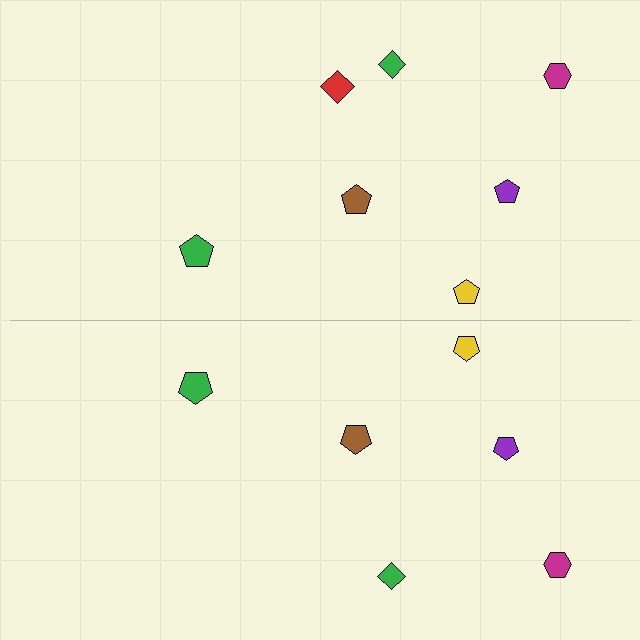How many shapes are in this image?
There are 13 shapes in this image.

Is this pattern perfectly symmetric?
No, the pattern is not perfectly symmetric. A red diamond is missing from the bottom side.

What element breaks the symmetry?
A red diamond is missing from the bottom side.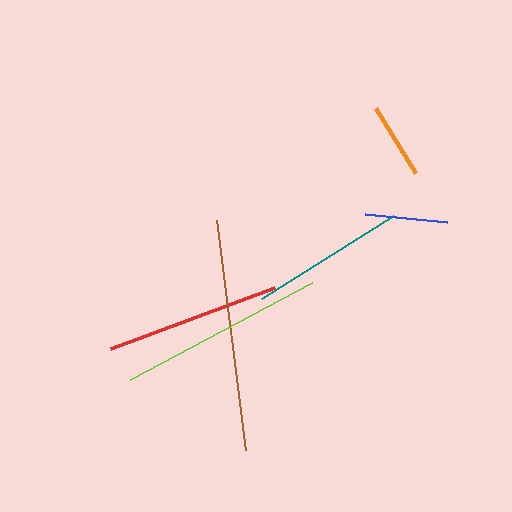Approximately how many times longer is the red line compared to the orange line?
The red line is approximately 2.3 times the length of the orange line.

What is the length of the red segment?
The red segment is approximately 175 pixels long.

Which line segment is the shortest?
The orange line is the shortest at approximately 77 pixels.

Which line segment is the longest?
The brown line is the longest at approximately 232 pixels.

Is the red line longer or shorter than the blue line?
The red line is longer than the blue line.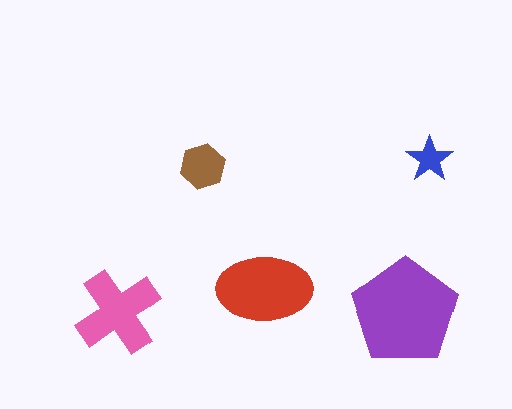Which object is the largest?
The purple pentagon.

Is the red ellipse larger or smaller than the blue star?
Larger.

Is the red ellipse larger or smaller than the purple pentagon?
Smaller.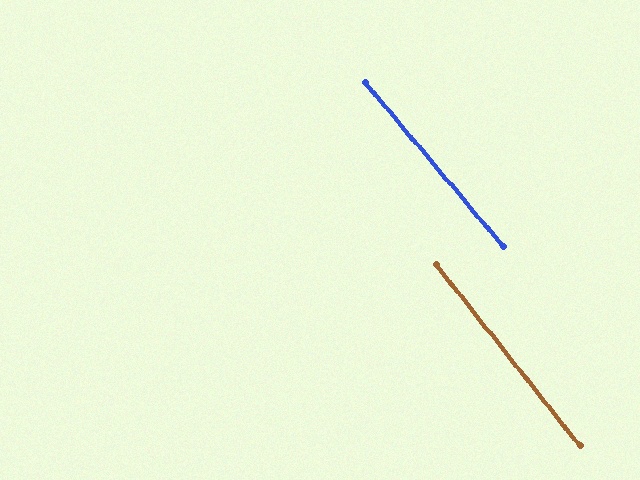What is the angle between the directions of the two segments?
Approximately 2 degrees.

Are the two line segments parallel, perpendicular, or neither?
Parallel — their directions differ by only 1.5°.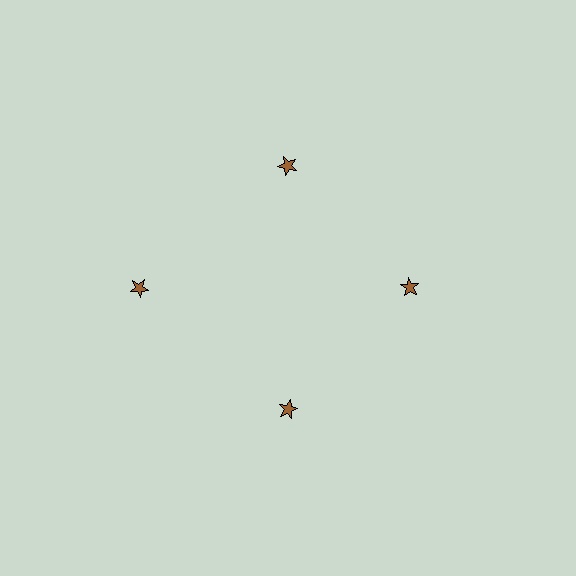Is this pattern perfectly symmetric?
No. The 4 brown stars are arranged in a ring, but one element near the 9 o'clock position is pushed outward from the center, breaking the 4-fold rotational symmetry.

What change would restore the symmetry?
The symmetry would be restored by moving it inward, back onto the ring so that all 4 stars sit at equal angles and equal distance from the center.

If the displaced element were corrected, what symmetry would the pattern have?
It would have 4-fold rotational symmetry — the pattern would map onto itself every 90 degrees.